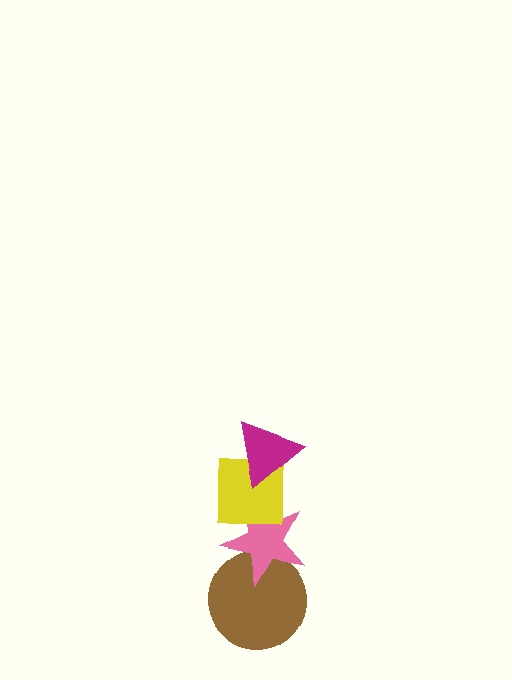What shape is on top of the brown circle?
The pink star is on top of the brown circle.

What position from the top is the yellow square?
The yellow square is 2nd from the top.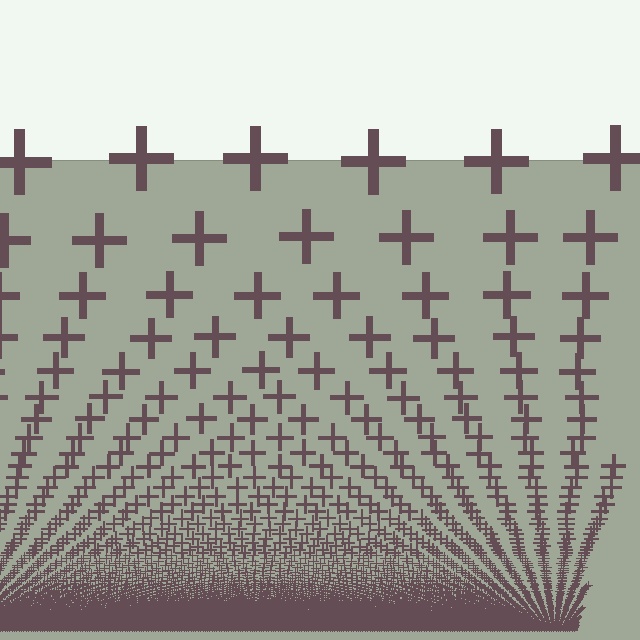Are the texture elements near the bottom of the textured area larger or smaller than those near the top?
Smaller. The gradient is inverted — elements near the bottom are smaller and denser.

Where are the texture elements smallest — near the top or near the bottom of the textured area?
Near the bottom.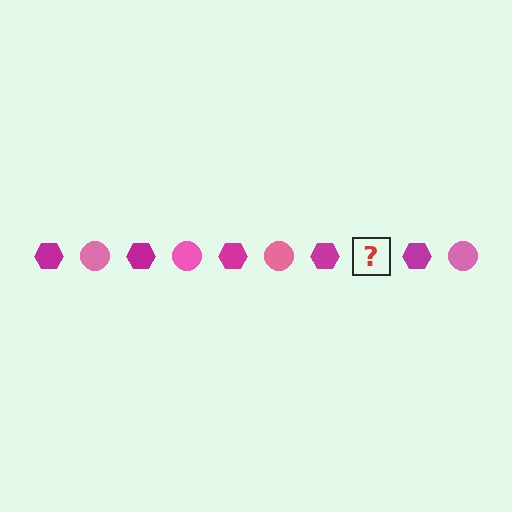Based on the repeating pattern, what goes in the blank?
The blank should be a pink circle.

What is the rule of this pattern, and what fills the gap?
The rule is that the pattern alternates between magenta hexagon and pink circle. The gap should be filled with a pink circle.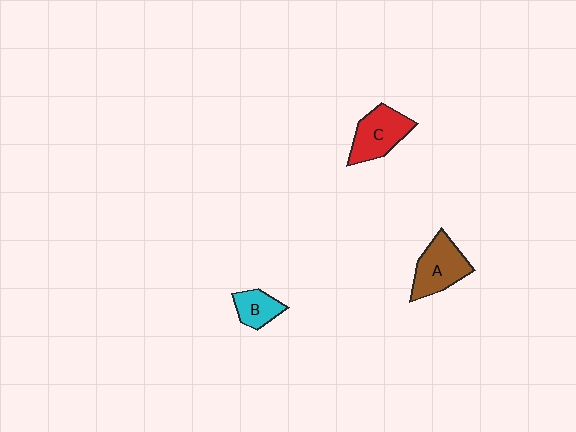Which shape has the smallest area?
Shape B (cyan).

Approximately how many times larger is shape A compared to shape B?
Approximately 1.7 times.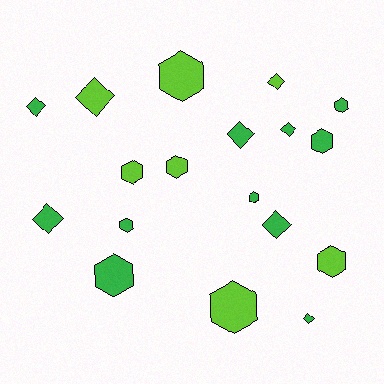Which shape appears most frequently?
Hexagon, with 10 objects.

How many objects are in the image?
There are 18 objects.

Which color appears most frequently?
Green, with 11 objects.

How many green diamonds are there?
There are 6 green diamonds.